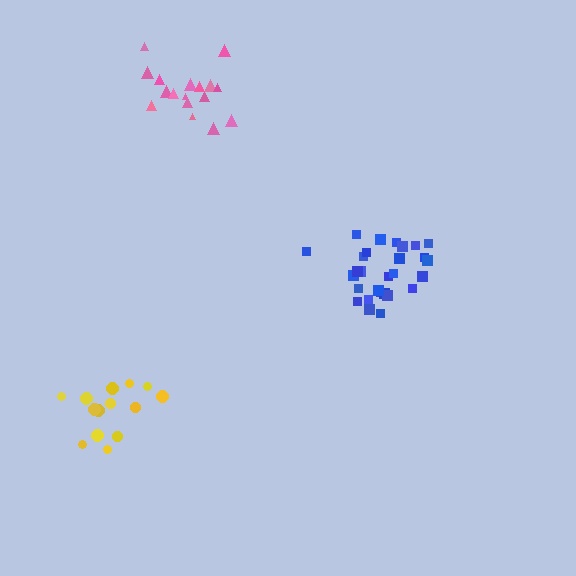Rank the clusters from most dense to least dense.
blue, pink, yellow.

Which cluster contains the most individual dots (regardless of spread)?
Blue (28).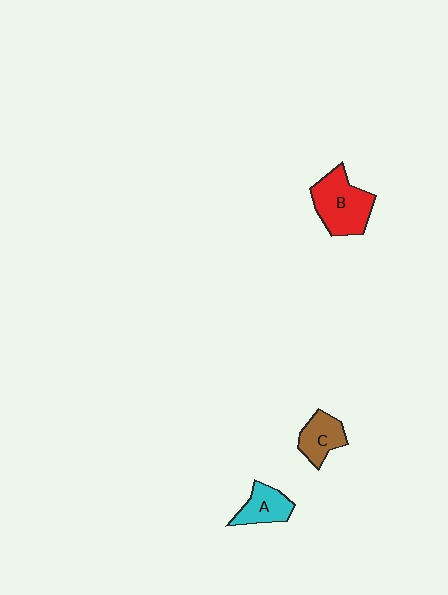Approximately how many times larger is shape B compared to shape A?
Approximately 1.7 times.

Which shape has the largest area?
Shape B (red).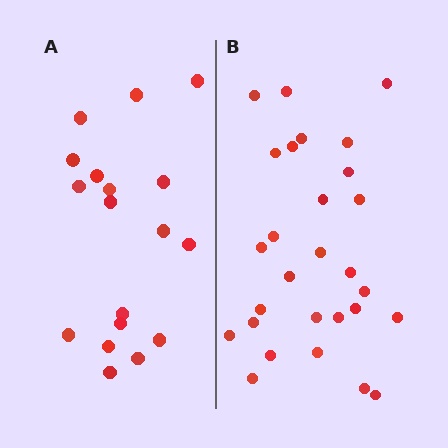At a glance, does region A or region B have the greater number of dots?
Region B (the right region) has more dots.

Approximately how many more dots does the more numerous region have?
Region B has roughly 10 or so more dots than region A.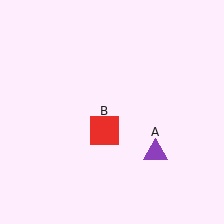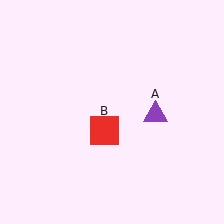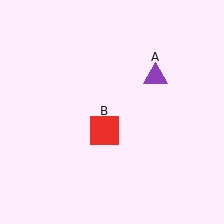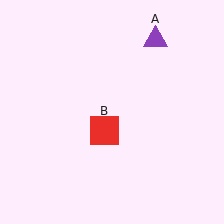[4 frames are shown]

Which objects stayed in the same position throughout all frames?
Red square (object B) remained stationary.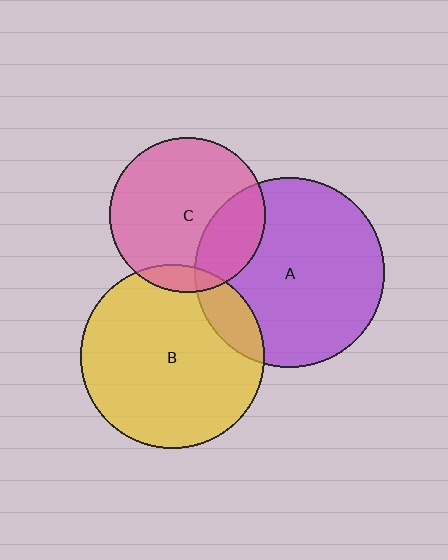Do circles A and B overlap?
Yes.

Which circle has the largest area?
Circle A (purple).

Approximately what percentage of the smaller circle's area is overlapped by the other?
Approximately 15%.